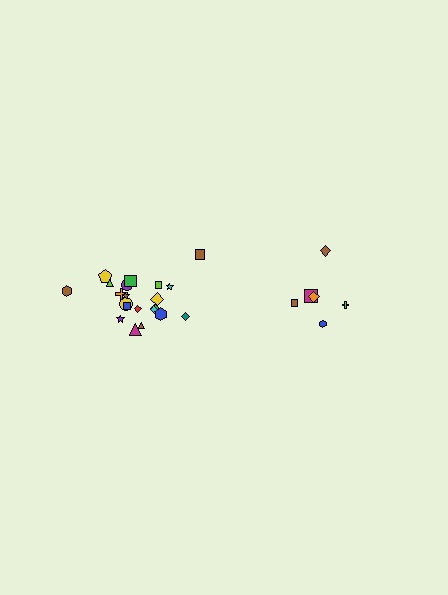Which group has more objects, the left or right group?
The left group.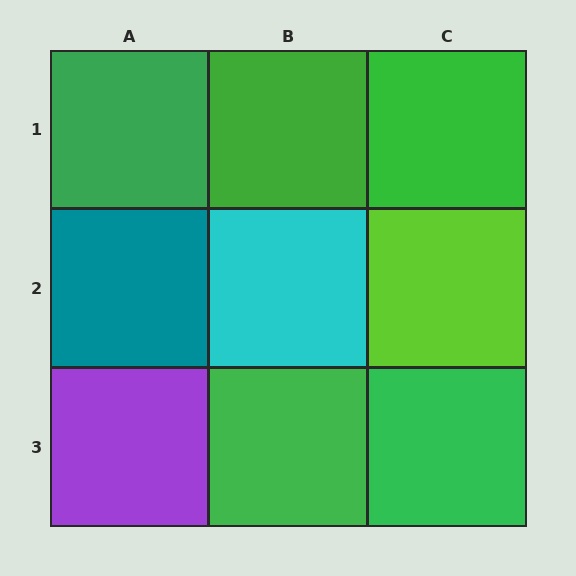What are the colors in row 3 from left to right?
Purple, green, green.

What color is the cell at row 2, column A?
Teal.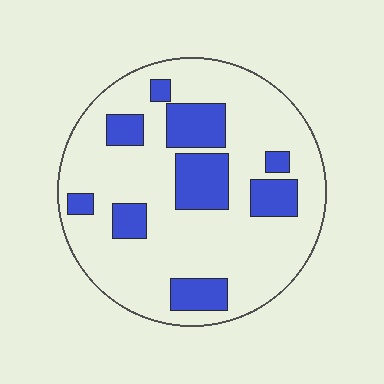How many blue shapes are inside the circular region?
9.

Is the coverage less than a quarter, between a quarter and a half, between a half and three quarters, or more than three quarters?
Less than a quarter.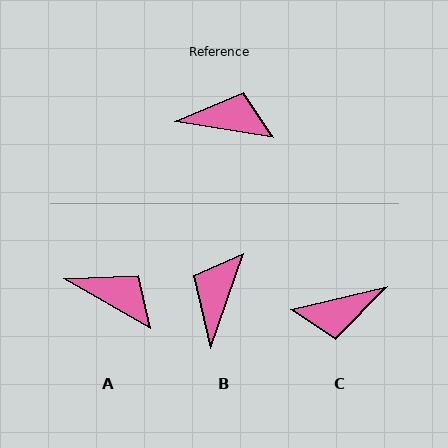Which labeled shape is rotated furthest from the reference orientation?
C, about 157 degrees away.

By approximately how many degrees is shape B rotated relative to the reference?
Approximately 80 degrees counter-clockwise.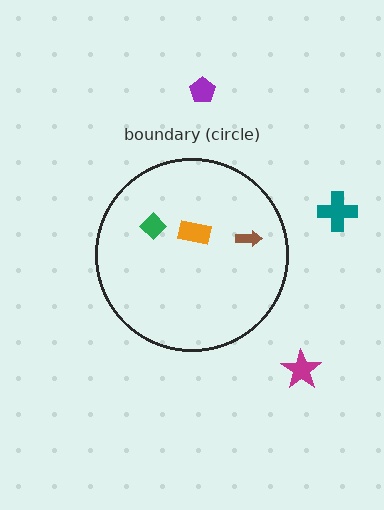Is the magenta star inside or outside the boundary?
Outside.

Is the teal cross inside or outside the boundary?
Outside.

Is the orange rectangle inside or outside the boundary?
Inside.